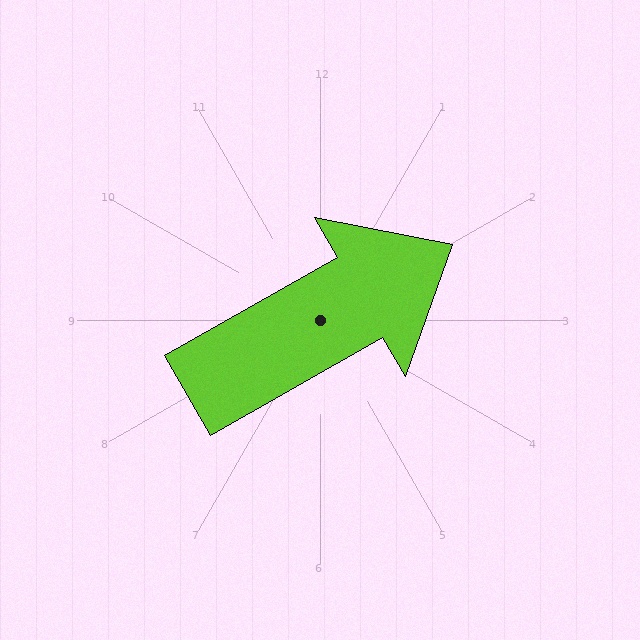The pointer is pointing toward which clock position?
Roughly 2 o'clock.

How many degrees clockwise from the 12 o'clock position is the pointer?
Approximately 60 degrees.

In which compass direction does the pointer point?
Northeast.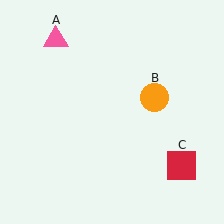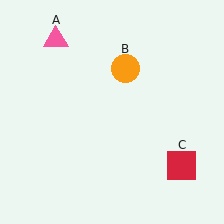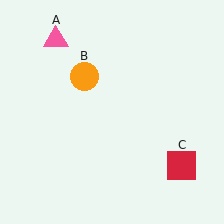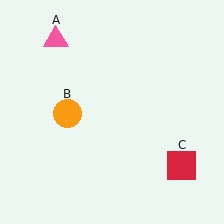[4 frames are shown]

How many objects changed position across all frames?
1 object changed position: orange circle (object B).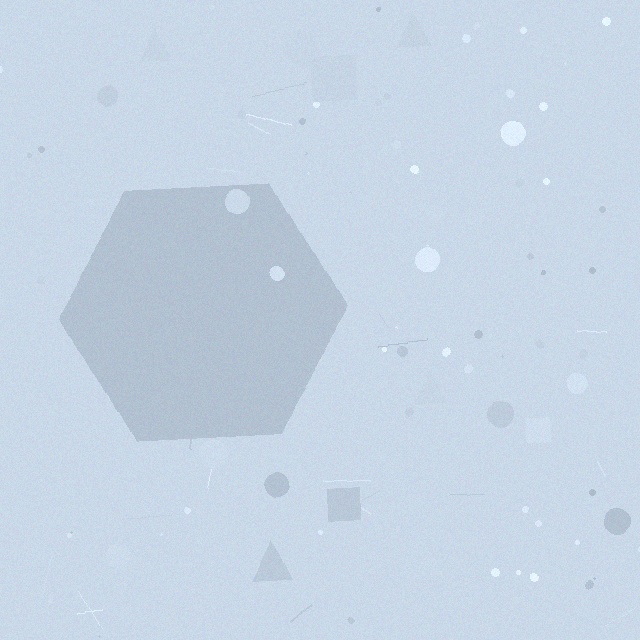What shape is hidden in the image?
A hexagon is hidden in the image.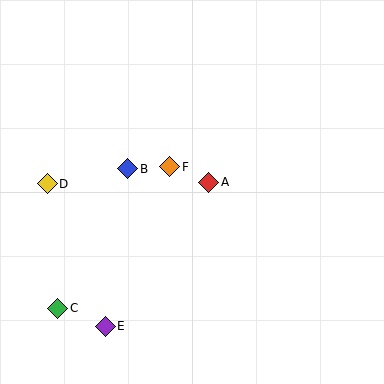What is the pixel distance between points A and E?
The distance between A and E is 177 pixels.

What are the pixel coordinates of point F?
Point F is at (170, 167).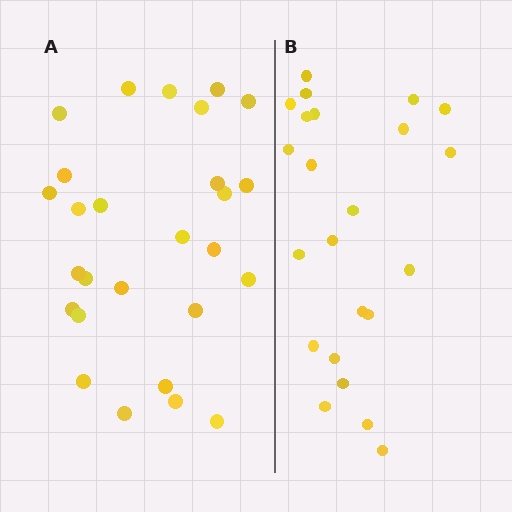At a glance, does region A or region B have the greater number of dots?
Region A (the left region) has more dots.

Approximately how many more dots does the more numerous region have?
Region A has about 4 more dots than region B.